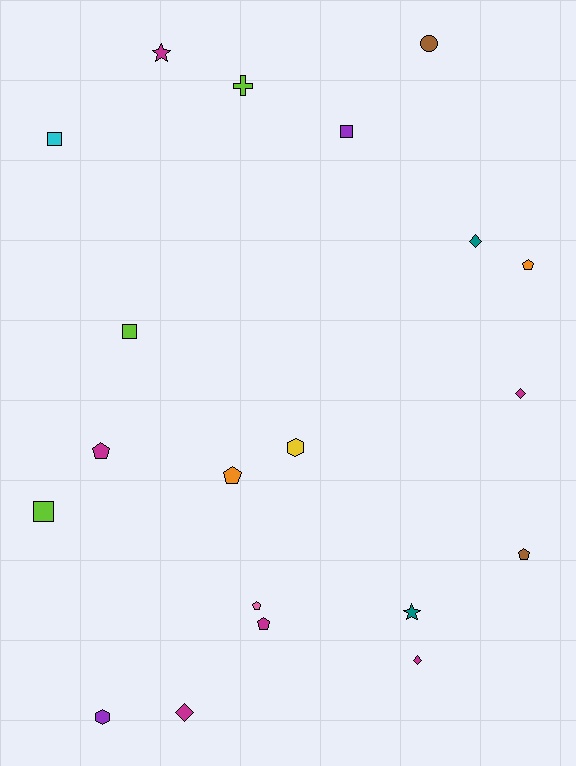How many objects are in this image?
There are 20 objects.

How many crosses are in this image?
There is 1 cross.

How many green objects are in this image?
There are no green objects.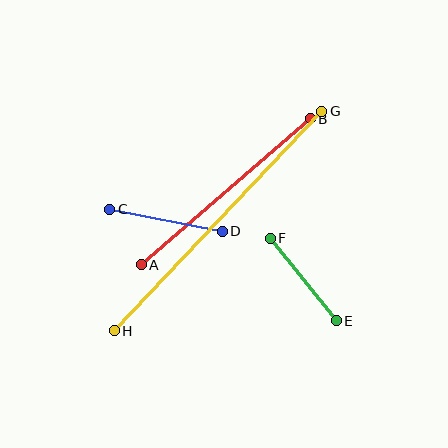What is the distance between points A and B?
The distance is approximately 224 pixels.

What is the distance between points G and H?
The distance is approximately 302 pixels.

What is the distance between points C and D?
The distance is approximately 114 pixels.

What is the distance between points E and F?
The distance is approximately 105 pixels.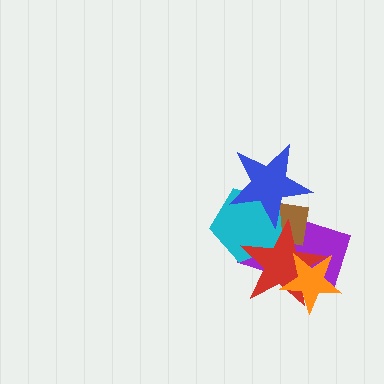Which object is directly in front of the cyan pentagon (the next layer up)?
The red star is directly in front of the cyan pentagon.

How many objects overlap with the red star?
5 objects overlap with the red star.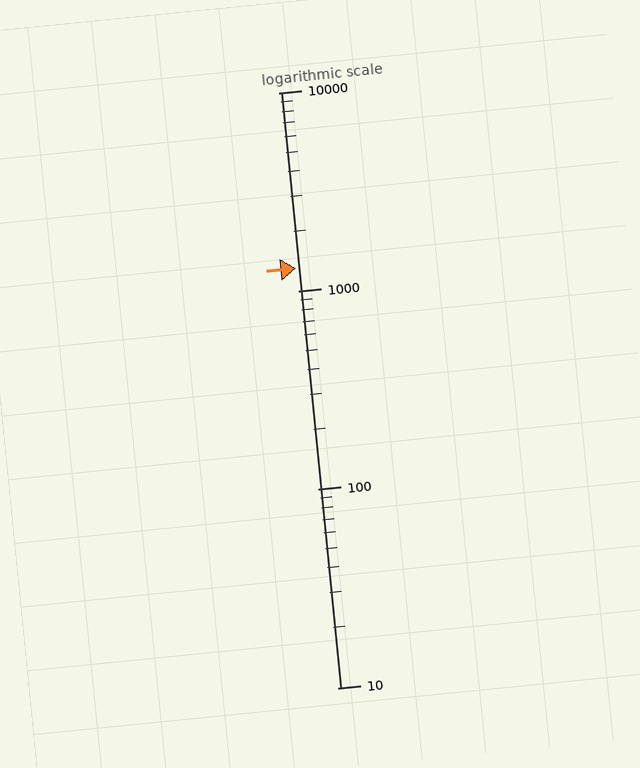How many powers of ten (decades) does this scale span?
The scale spans 3 decades, from 10 to 10000.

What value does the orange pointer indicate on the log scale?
The pointer indicates approximately 1300.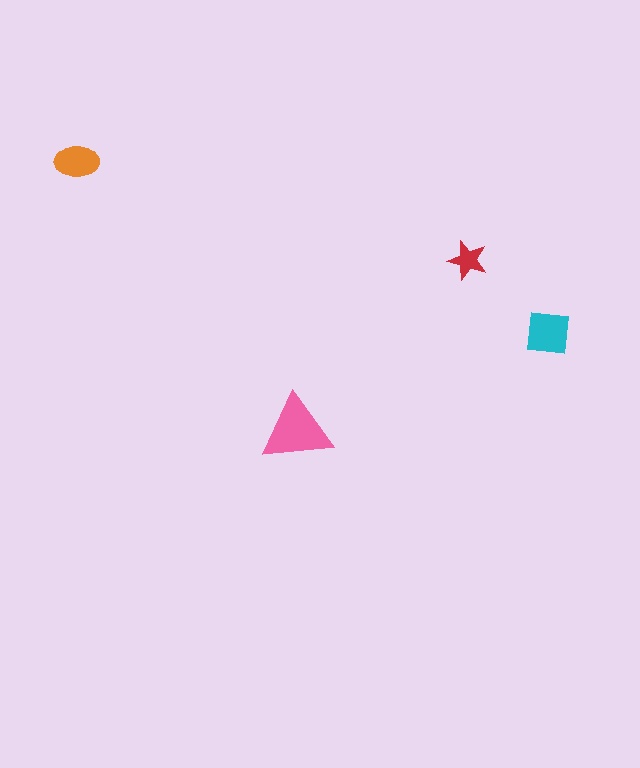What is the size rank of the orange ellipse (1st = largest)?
3rd.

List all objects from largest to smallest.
The pink triangle, the cyan square, the orange ellipse, the red star.